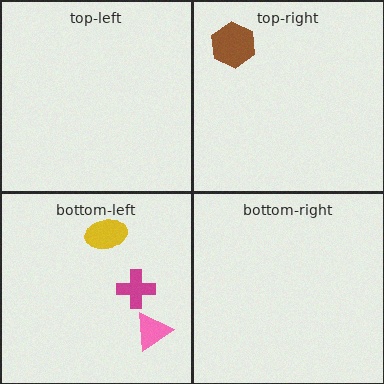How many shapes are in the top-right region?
1.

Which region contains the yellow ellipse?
The bottom-left region.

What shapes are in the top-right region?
The brown hexagon.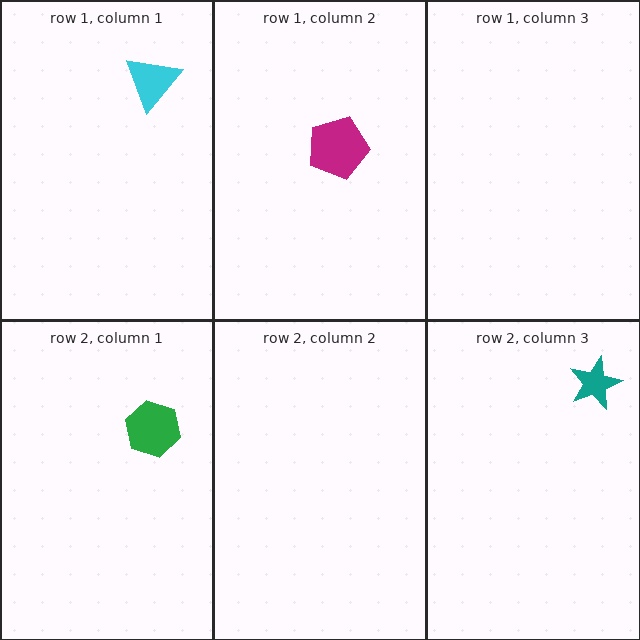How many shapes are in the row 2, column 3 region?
1.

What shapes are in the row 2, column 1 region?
The green hexagon.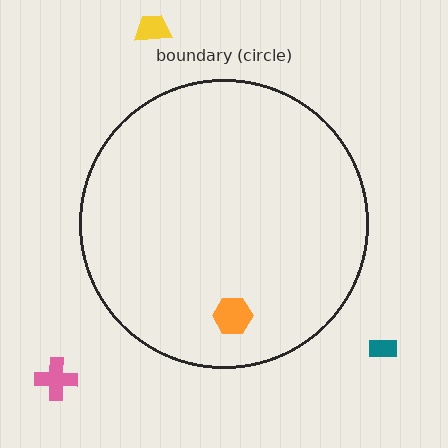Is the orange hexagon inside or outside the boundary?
Inside.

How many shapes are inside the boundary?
1 inside, 3 outside.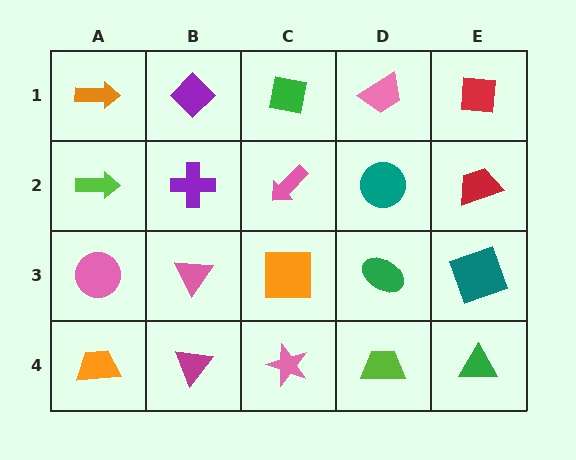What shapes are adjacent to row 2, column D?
A pink trapezoid (row 1, column D), a green ellipse (row 3, column D), a pink arrow (row 2, column C), a red trapezoid (row 2, column E).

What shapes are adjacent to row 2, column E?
A red square (row 1, column E), a teal square (row 3, column E), a teal circle (row 2, column D).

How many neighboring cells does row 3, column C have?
4.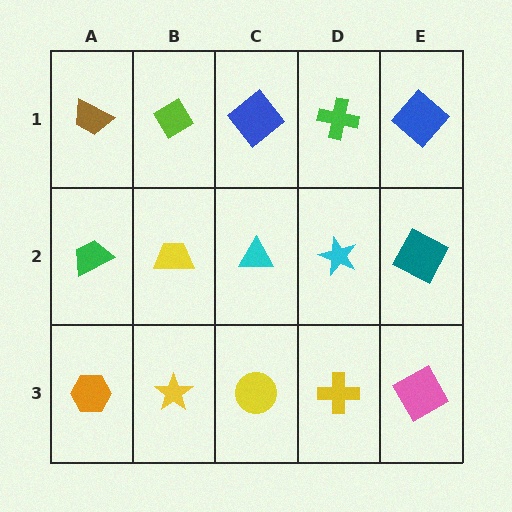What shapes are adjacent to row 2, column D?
A green cross (row 1, column D), a yellow cross (row 3, column D), a cyan triangle (row 2, column C), a teal square (row 2, column E).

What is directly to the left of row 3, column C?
A yellow star.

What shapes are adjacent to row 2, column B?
A lime diamond (row 1, column B), a yellow star (row 3, column B), a green trapezoid (row 2, column A), a cyan triangle (row 2, column C).